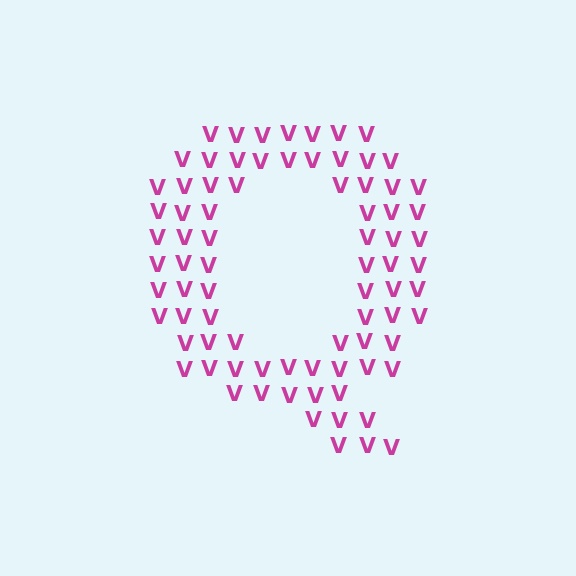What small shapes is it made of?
It is made of small letter V's.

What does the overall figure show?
The overall figure shows the letter Q.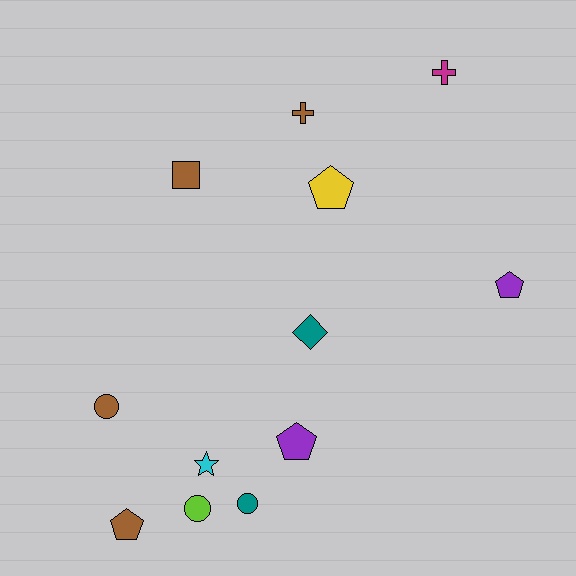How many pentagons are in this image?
There are 4 pentagons.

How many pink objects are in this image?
There are no pink objects.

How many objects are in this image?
There are 12 objects.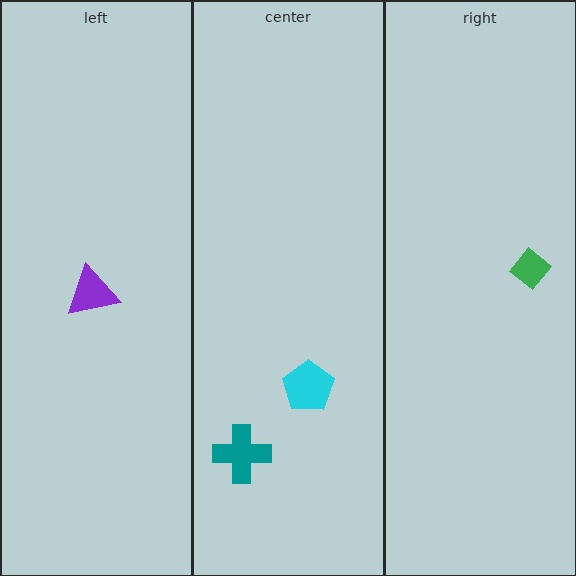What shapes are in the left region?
The purple triangle.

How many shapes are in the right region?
1.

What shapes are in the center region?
The teal cross, the cyan pentagon.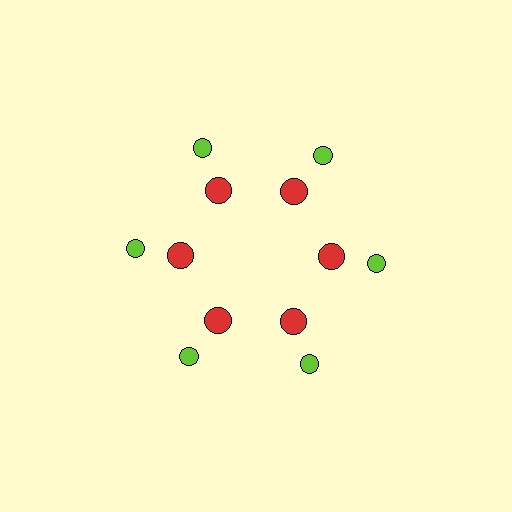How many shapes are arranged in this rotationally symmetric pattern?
There are 12 shapes, arranged in 6 groups of 2.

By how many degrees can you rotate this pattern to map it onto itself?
The pattern maps onto itself every 60 degrees of rotation.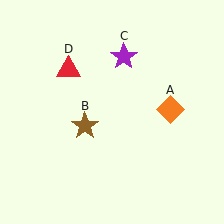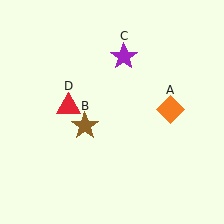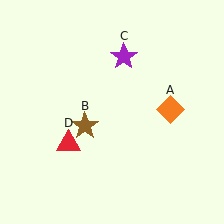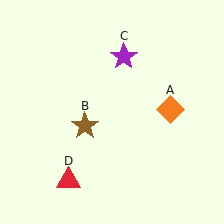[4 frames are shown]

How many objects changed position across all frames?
1 object changed position: red triangle (object D).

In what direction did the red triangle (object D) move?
The red triangle (object D) moved down.